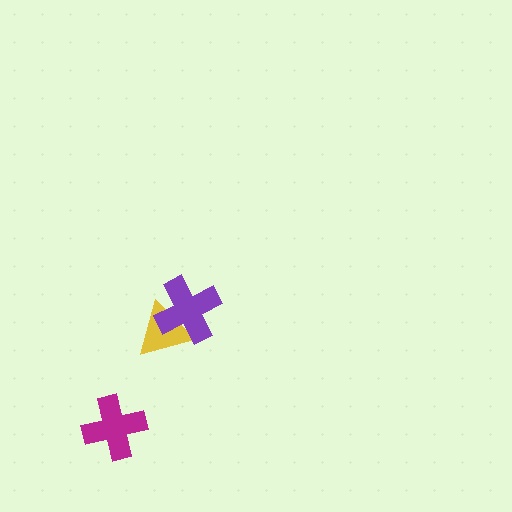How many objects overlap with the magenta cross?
0 objects overlap with the magenta cross.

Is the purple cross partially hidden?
No, no other shape covers it.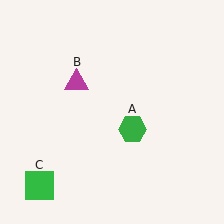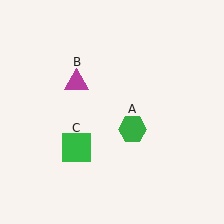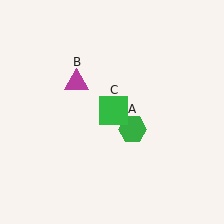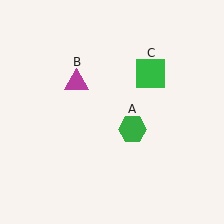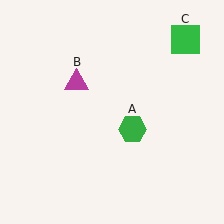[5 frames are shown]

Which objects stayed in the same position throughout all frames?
Green hexagon (object A) and magenta triangle (object B) remained stationary.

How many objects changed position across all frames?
1 object changed position: green square (object C).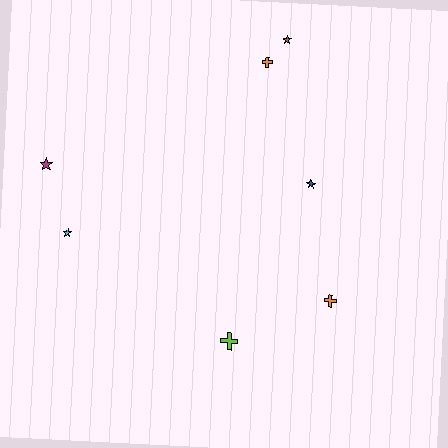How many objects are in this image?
There are 7 objects.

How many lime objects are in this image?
There is 1 lime object.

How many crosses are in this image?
There are 3 crosses.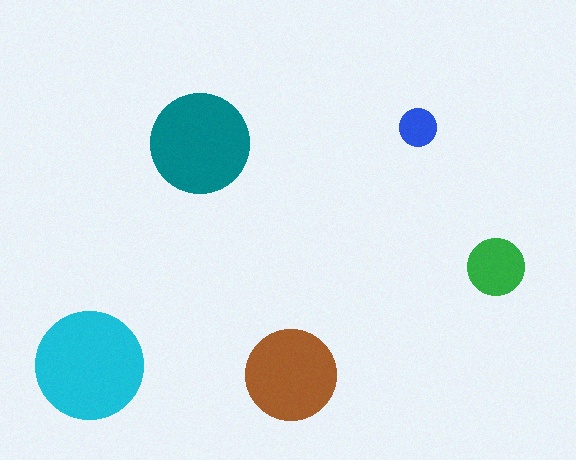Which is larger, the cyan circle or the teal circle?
The cyan one.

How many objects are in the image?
There are 5 objects in the image.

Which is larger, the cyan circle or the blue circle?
The cyan one.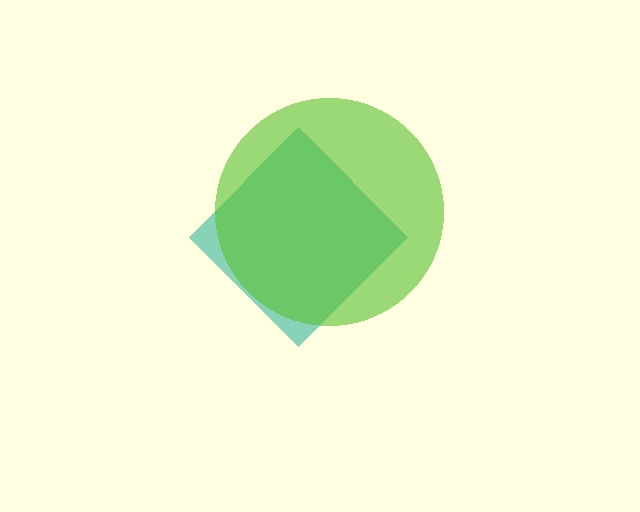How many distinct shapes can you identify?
There are 2 distinct shapes: a teal diamond, a lime circle.